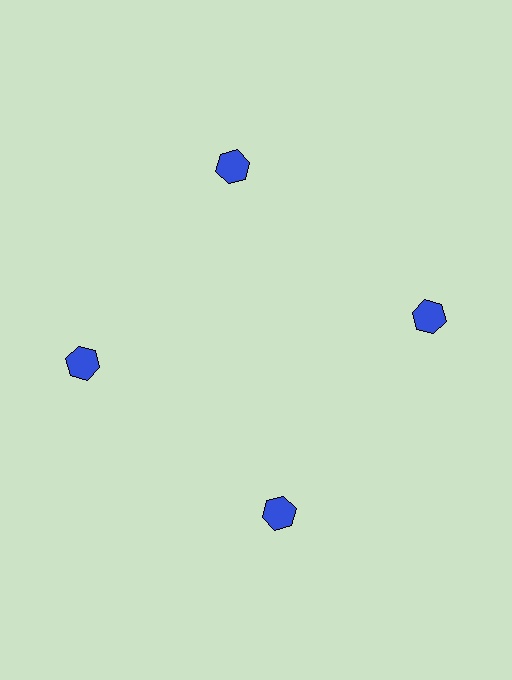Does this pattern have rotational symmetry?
Yes, this pattern has 4-fold rotational symmetry. It looks the same after rotating 90 degrees around the center.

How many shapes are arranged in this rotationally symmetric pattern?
There are 4 shapes, arranged in 4 groups of 1.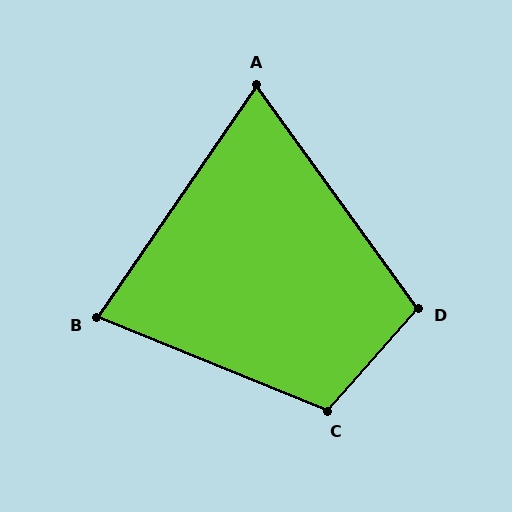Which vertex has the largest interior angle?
C, at approximately 110 degrees.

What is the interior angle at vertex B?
Approximately 78 degrees (acute).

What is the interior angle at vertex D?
Approximately 102 degrees (obtuse).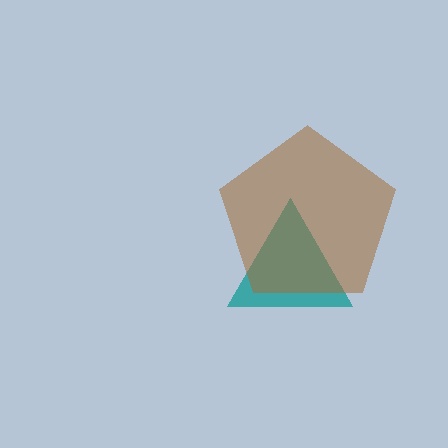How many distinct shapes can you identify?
There are 2 distinct shapes: a teal triangle, a brown pentagon.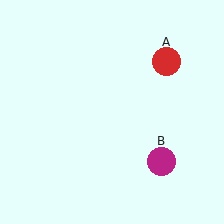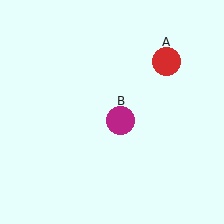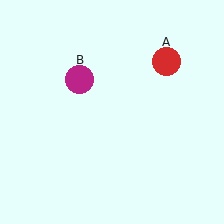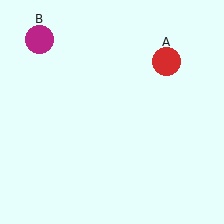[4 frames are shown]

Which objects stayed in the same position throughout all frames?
Red circle (object A) remained stationary.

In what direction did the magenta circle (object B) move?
The magenta circle (object B) moved up and to the left.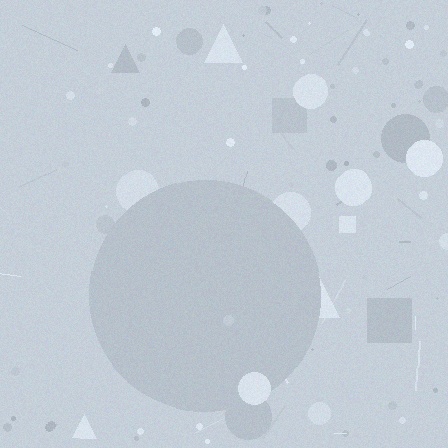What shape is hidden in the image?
A circle is hidden in the image.